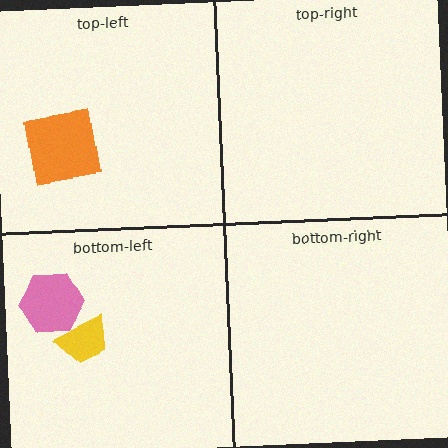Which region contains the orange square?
The top-left region.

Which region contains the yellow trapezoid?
The bottom-left region.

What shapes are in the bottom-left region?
The yellow trapezoid, the pink hexagon.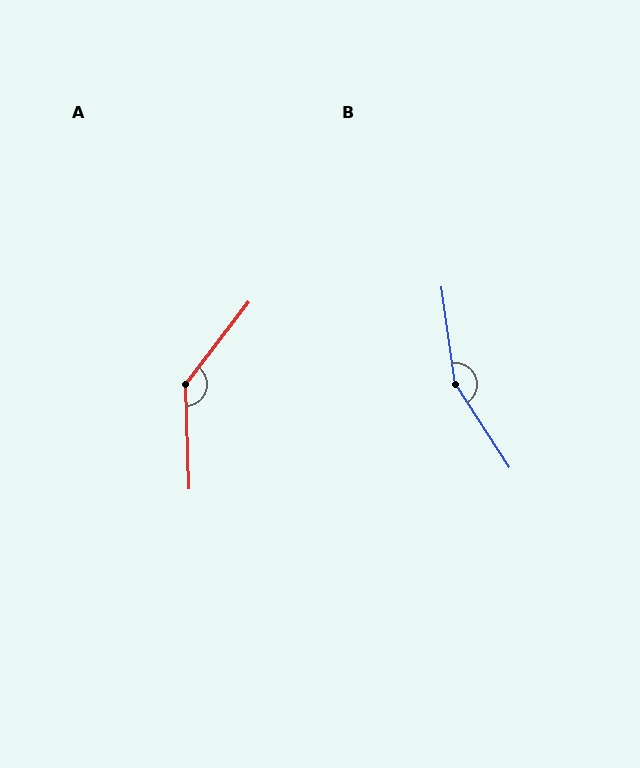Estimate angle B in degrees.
Approximately 155 degrees.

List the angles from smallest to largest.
A (141°), B (155°).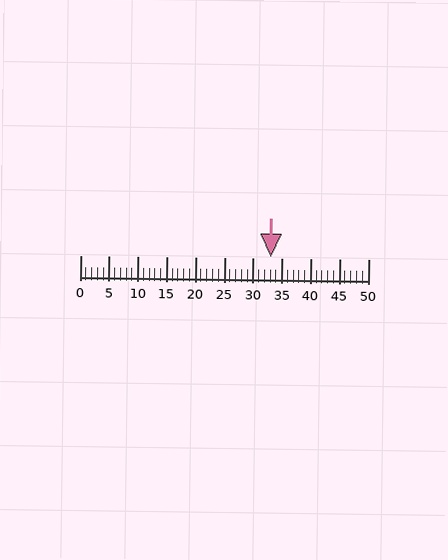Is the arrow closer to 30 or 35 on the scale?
The arrow is closer to 35.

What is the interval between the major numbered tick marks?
The major tick marks are spaced 5 units apart.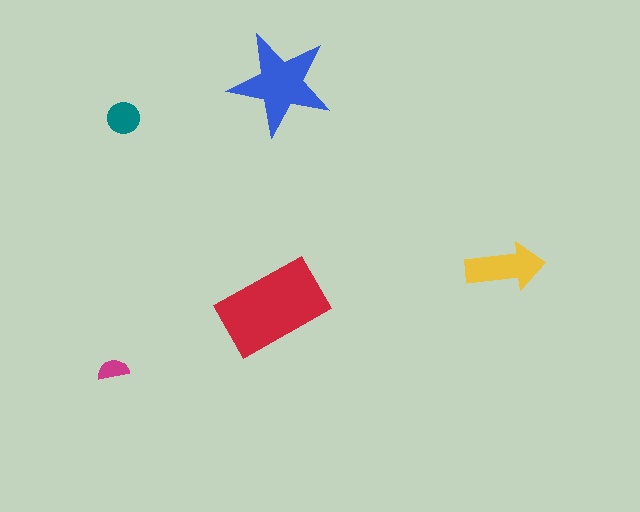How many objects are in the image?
There are 5 objects in the image.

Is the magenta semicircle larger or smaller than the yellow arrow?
Smaller.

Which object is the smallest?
The magenta semicircle.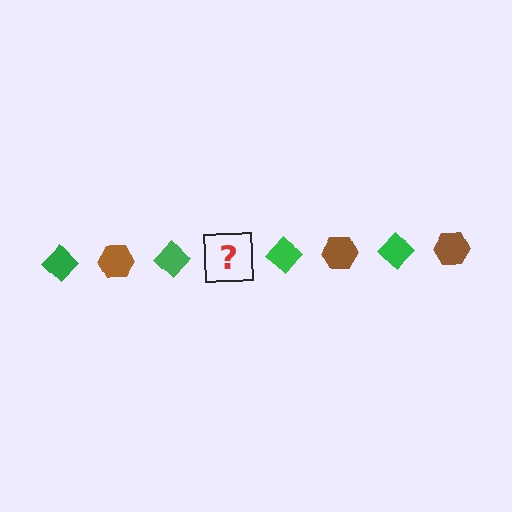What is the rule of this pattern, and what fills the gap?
The rule is that the pattern alternates between green diamond and brown hexagon. The gap should be filled with a brown hexagon.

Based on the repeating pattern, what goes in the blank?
The blank should be a brown hexagon.